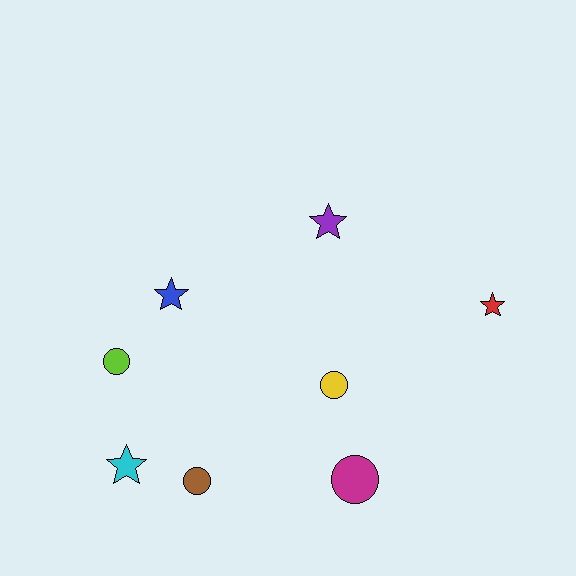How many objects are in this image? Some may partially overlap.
There are 8 objects.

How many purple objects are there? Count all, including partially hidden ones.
There is 1 purple object.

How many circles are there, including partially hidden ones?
There are 4 circles.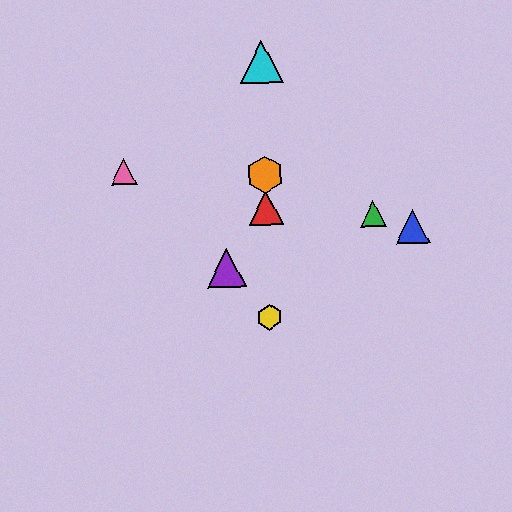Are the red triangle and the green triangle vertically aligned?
No, the red triangle is at x≈266 and the green triangle is at x≈374.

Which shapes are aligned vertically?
The red triangle, the yellow hexagon, the orange hexagon, the cyan triangle are aligned vertically.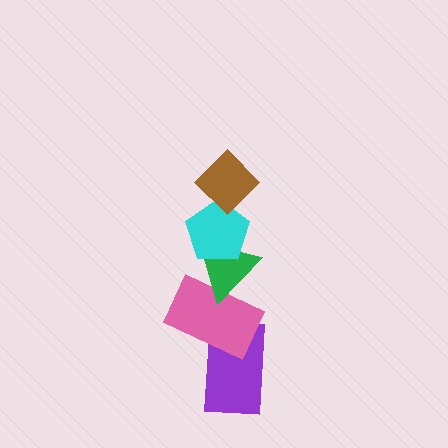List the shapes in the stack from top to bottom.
From top to bottom: the brown diamond, the cyan pentagon, the green triangle, the pink rectangle, the purple rectangle.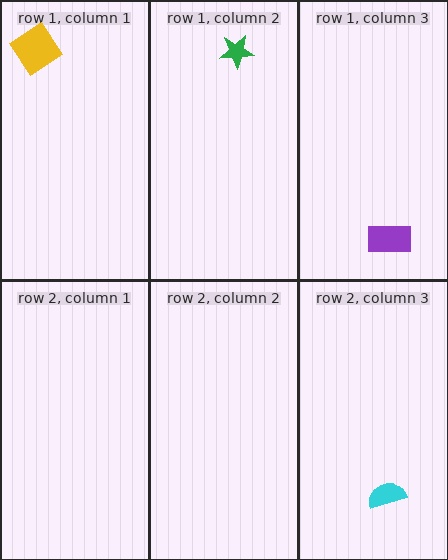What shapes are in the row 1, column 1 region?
The yellow diamond.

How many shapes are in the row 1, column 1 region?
1.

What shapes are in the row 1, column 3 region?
The purple rectangle.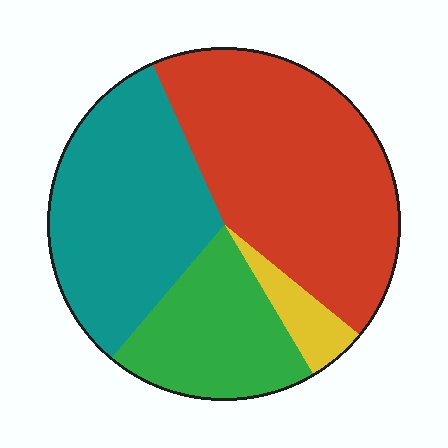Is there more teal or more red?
Red.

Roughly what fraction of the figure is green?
Green takes up less than a quarter of the figure.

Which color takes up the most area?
Red, at roughly 45%.